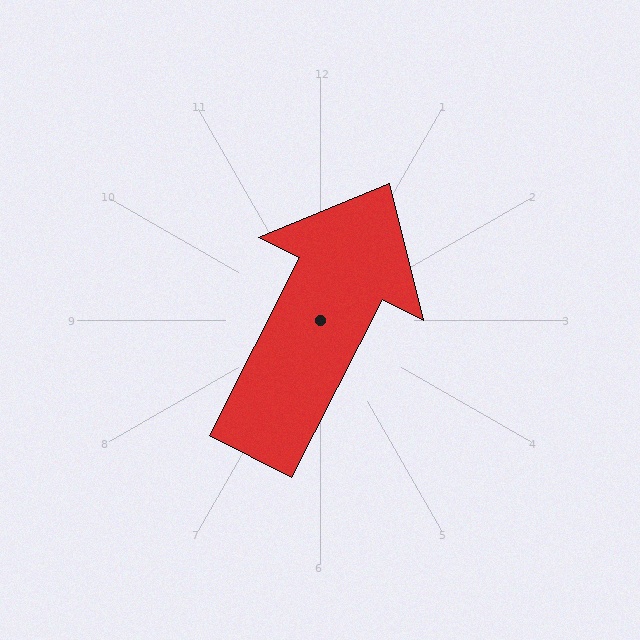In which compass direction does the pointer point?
Northeast.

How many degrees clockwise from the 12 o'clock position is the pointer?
Approximately 27 degrees.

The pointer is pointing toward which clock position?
Roughly 1 o'clock.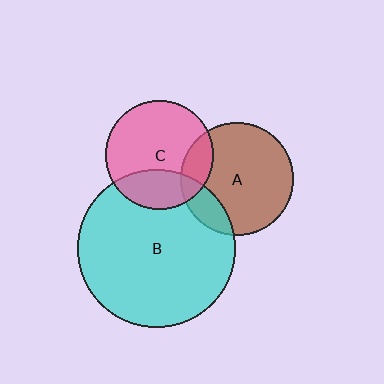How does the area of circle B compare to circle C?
Approximately 2.1 times.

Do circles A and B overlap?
Yes.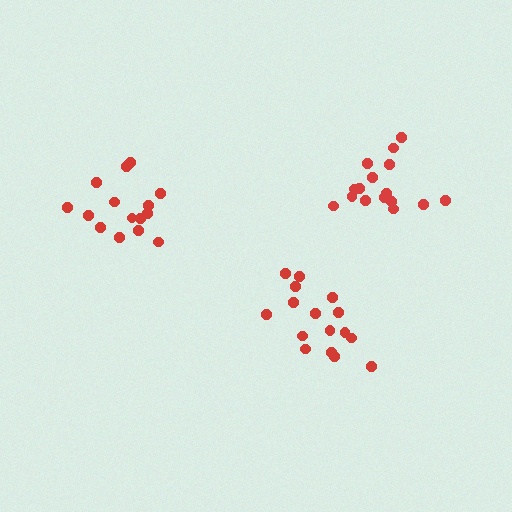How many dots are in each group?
Group 1: 16 dots, Group 2: 16 dots, Group 3: 15 dots (47 total).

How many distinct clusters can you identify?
There are 3 distinct clusters.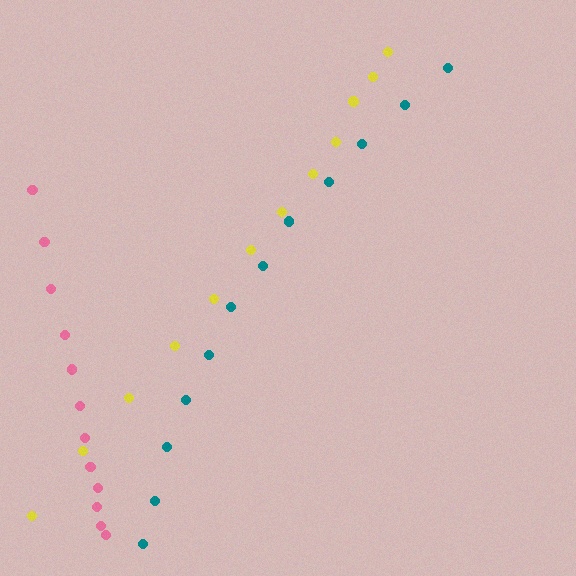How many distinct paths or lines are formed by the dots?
There are 3 distinct paths.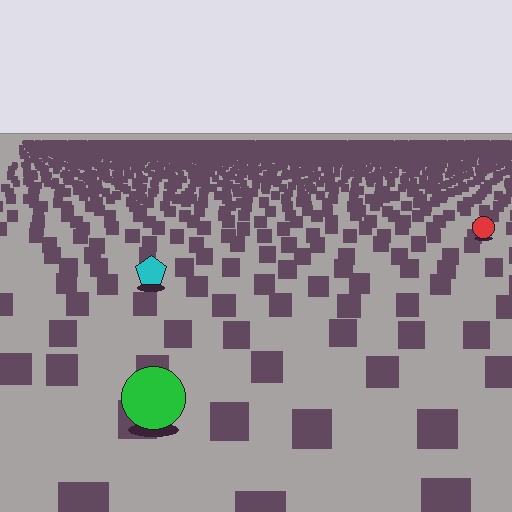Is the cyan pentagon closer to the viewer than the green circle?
No. The green circle is closer — you can tell from the texture gradient: the ground texture is coarser near it.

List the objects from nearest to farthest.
From nearest to farthest: the green circle, the cyan pentagon, the red circle.